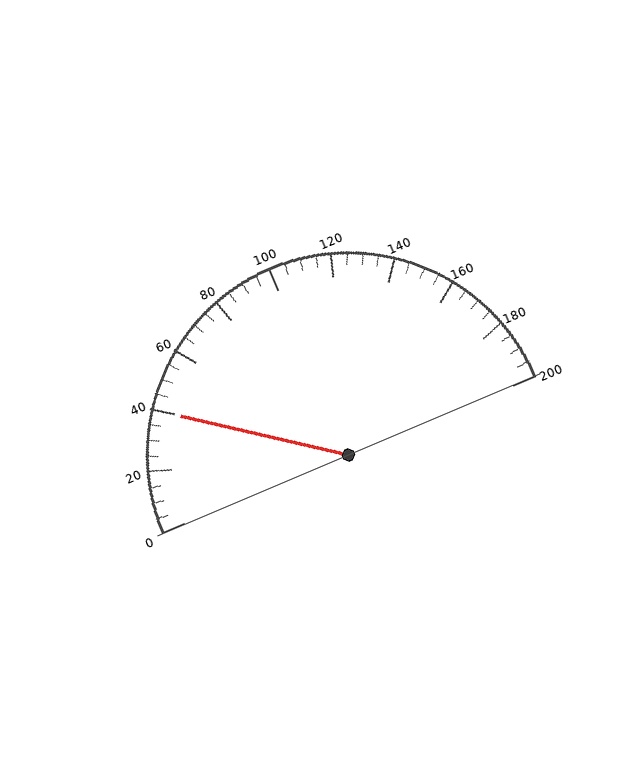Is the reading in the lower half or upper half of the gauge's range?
The reading is in the lower half of the range (0 to 200).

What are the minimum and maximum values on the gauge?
The gauge ranges from 0 to 200.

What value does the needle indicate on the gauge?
The needle indicates approximately 40.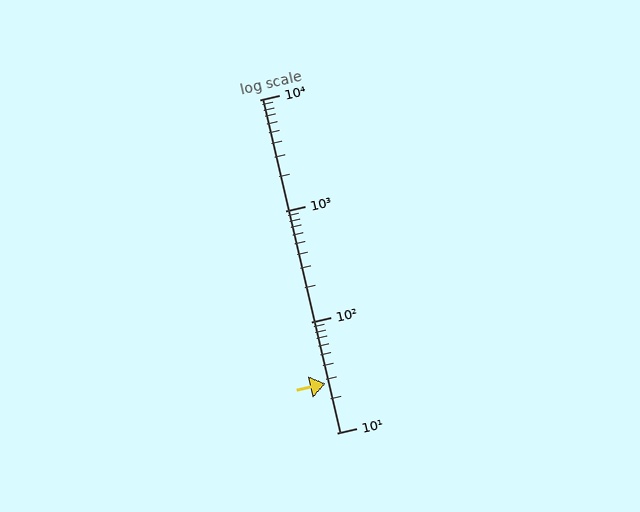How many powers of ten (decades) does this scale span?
The scale spans 3 decades, from 10 to 10000.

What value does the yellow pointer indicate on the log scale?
The pointer indicates approximately 28.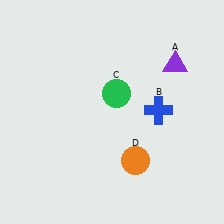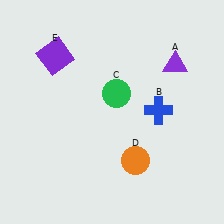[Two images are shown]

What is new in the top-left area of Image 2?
A purple square (E) was added in the top-left area of Image 2.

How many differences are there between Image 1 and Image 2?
There is 1 difference between the two images.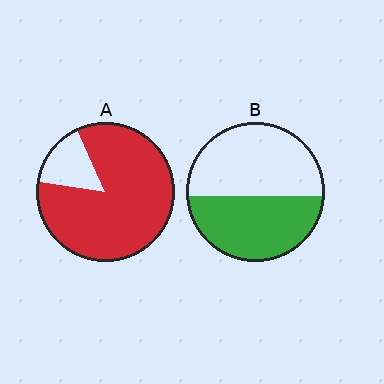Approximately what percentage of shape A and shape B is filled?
A is approximately 85% and B is approximately 45%.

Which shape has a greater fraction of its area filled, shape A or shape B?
Shape A.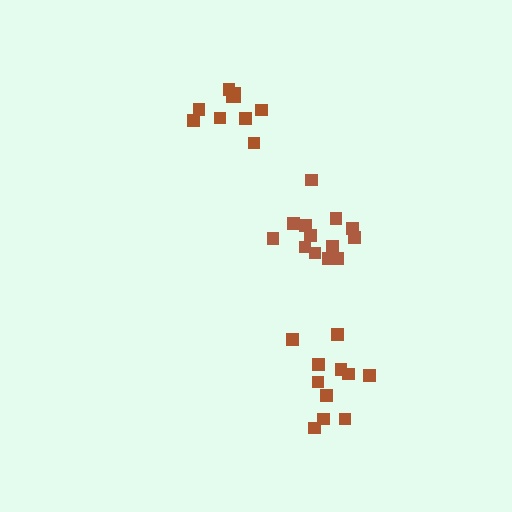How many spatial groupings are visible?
There are 3 spatial groupings.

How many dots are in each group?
Group 1: 13 dots, Group 2: 10 dots, Group 3: 11 dots (34 total).